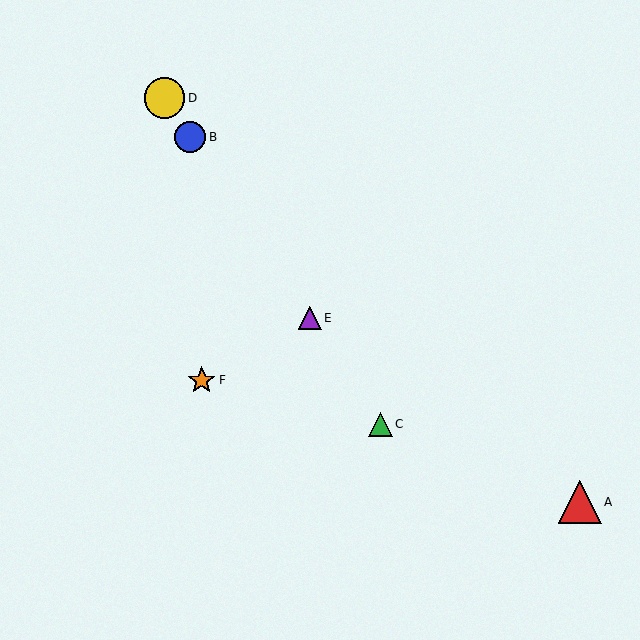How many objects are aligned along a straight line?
4 objects (B, C, D, E) are aligned along a straight line.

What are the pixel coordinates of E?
Object E is at (310, 318).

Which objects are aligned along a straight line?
Objects B, C, D, E are aligned along a straight line.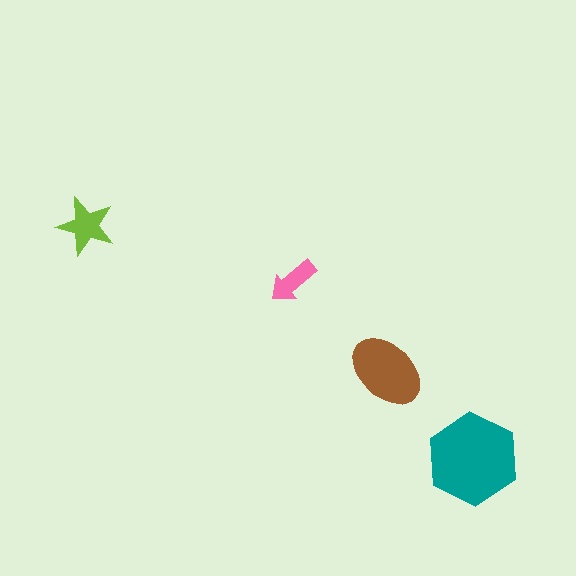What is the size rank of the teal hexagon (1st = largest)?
1st.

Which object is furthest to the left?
The lime star is leftmost.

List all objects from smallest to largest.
The pink arrow, the lime star, the brown ellipse, the teal hexagon.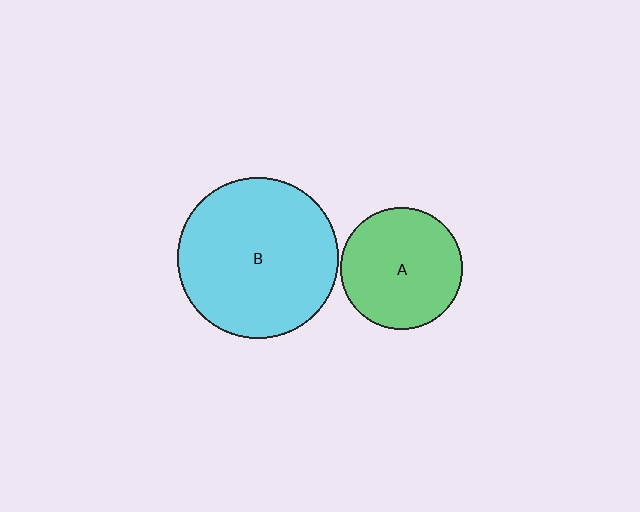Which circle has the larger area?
Circle B (cyan).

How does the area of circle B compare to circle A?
Approximately 1.8 times.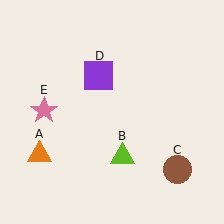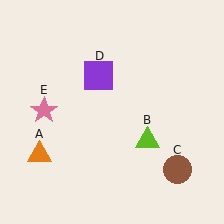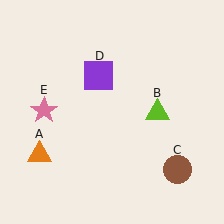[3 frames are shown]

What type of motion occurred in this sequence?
The lime triangle (object B) rotated counterclockwise around the center of the scene.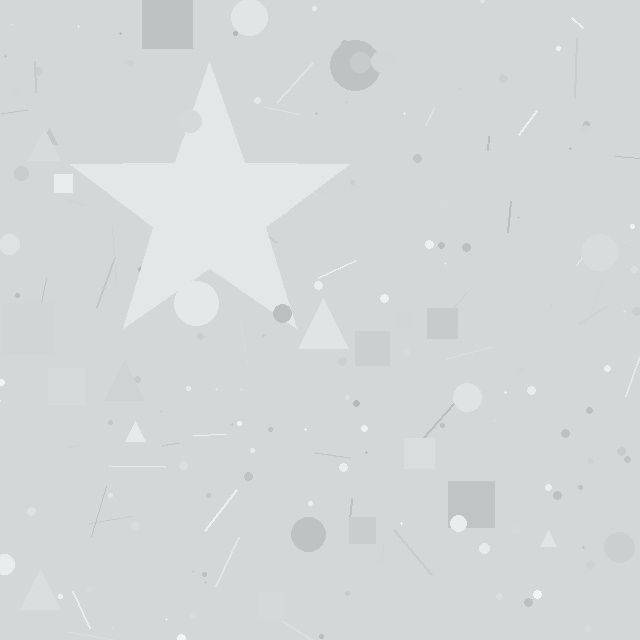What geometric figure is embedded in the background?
A star is embedded in the background.